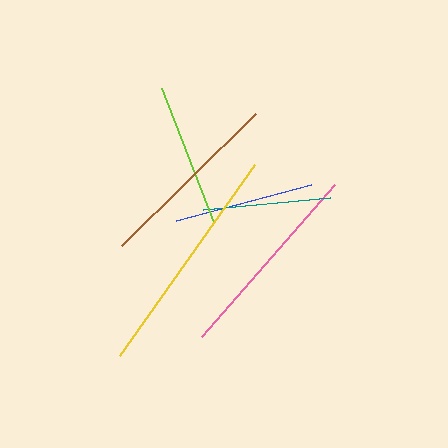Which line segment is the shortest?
The teal line is the shortest at approximately 127 pixels.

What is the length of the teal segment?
The teal segment is approximately 127 pixels long.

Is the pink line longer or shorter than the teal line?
The pink line is longer than the teal line.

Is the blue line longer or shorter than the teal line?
The blue line is longer than the teal line.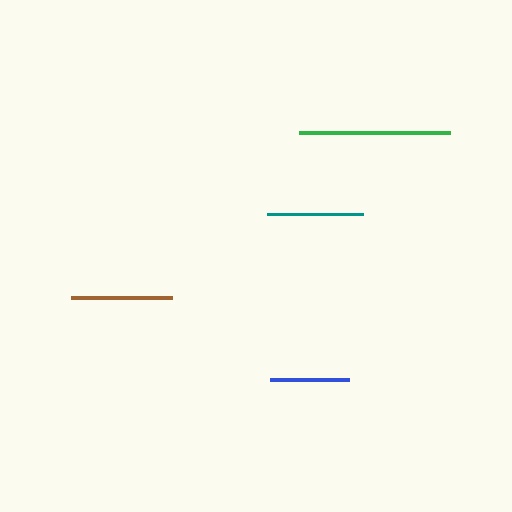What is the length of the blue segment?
The blue segment is approximately 79 pixels long.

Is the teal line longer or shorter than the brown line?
The brown line is longer than the teal line.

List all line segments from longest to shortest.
From longest to shortest: green, brown, teal, blue.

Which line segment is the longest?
The green line is the longest at approximately 151 pixels.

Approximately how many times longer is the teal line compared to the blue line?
The teal line is approximately 1.2 times the length of the blue line.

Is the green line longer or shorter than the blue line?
The green line is longer than the blue line.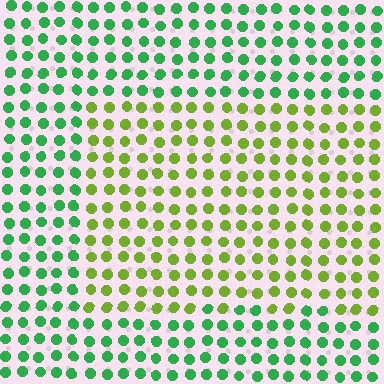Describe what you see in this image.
The image is filled with small green elements in a uniform arrangement. A rectangle-shaped region is visible where the elements are tinted to a slightly different hue, forming a subtle color boundary.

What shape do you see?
I see a rectangle.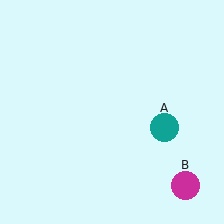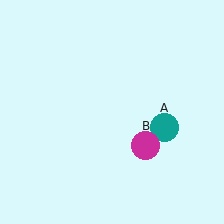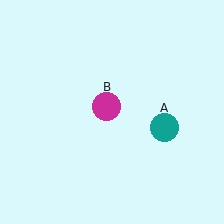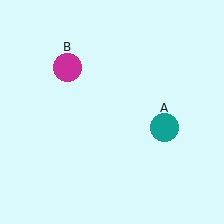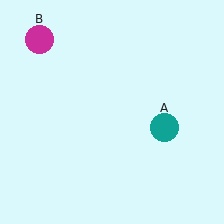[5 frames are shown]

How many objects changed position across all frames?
1 object changed position: magenta circle (object B).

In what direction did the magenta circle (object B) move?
The magenta circle (object B) moved up and to the left.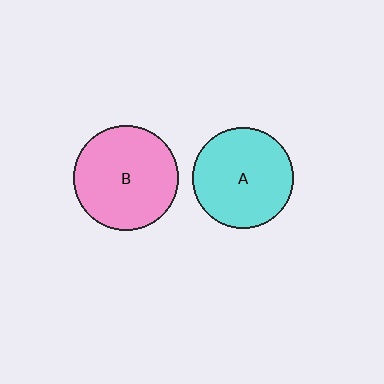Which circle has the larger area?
Circle B (pink).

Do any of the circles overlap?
No, none of the circles overlap.